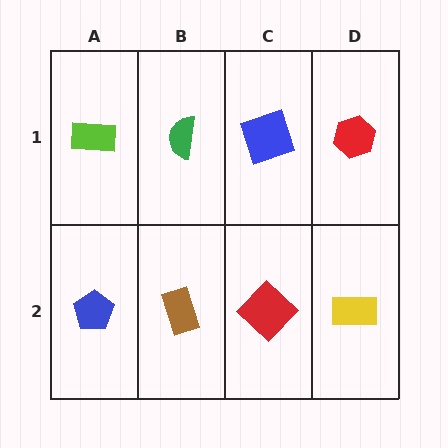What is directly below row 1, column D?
A yellow rectangle.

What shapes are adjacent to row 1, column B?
A brown rectangle (row 2, column B), a lime rectangle (row 1, column A), a blue square (row 1, column C).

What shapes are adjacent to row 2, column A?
A lime rectangle (row 1, column A), a brown rectangle (row 2, column B).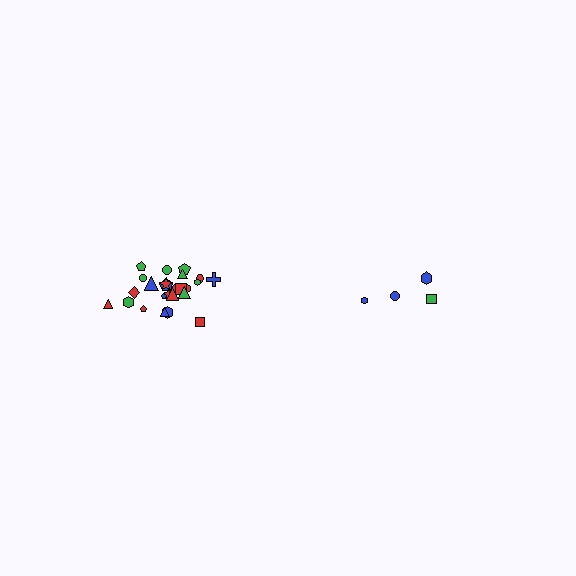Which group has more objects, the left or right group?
The left group.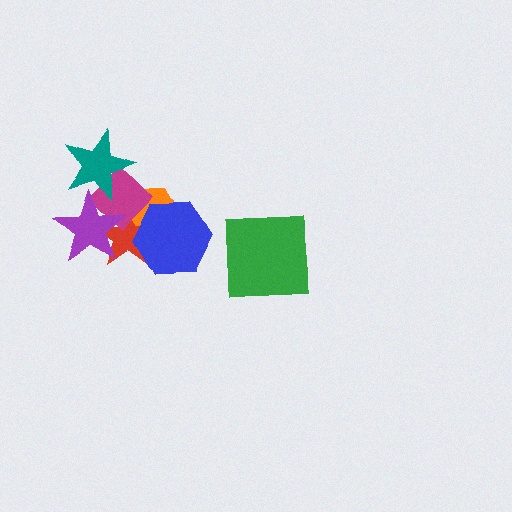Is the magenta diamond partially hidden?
Yes, it is partially covered by another shape.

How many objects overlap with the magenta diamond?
4 objects overlap with the magenta diamond.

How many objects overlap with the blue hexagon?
2 objects overlap with the blue hexagon.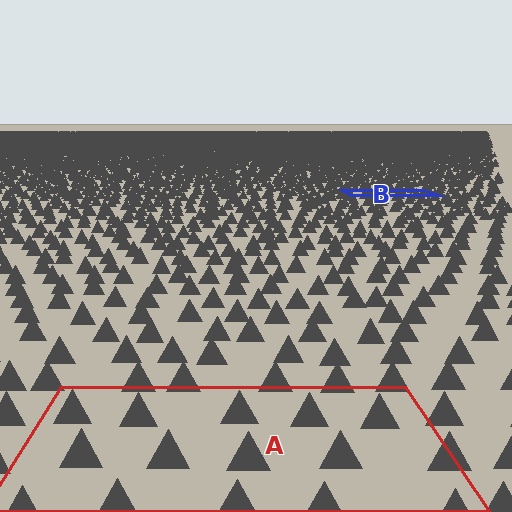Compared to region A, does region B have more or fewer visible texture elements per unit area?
Region B has more texture elements per unit area — they are packed more densely because it is farther away.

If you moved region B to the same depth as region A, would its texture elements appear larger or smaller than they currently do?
They would appear larger. At a closer depth, the same texture elements are projected at a bigger on-screen size.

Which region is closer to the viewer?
Region A is closer. The texture elements there are larger and more spread out.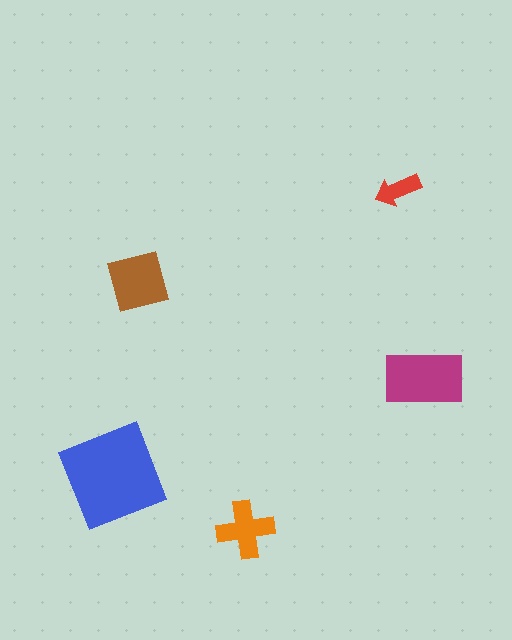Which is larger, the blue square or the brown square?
The blue square.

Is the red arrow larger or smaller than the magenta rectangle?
Smaller.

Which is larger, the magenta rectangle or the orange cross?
The magenta rectangle.